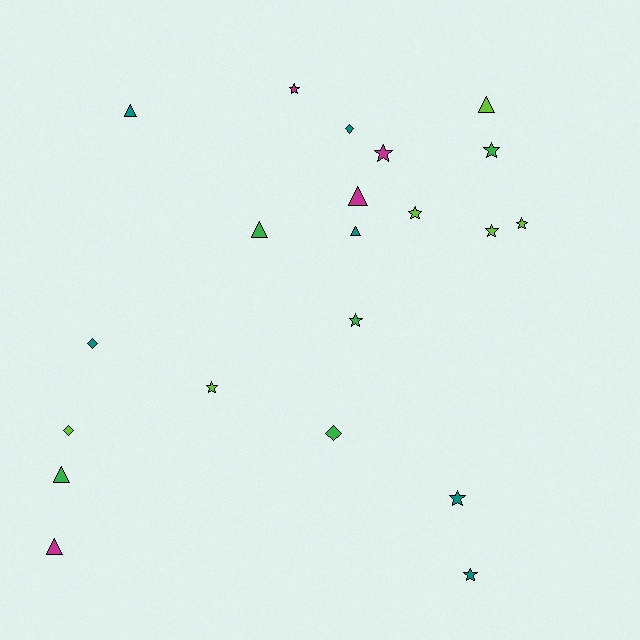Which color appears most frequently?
Teal, with 6 objects.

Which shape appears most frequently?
Star, with 10 objects.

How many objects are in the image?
There are 21 objects.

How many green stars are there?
There are 2 green stars.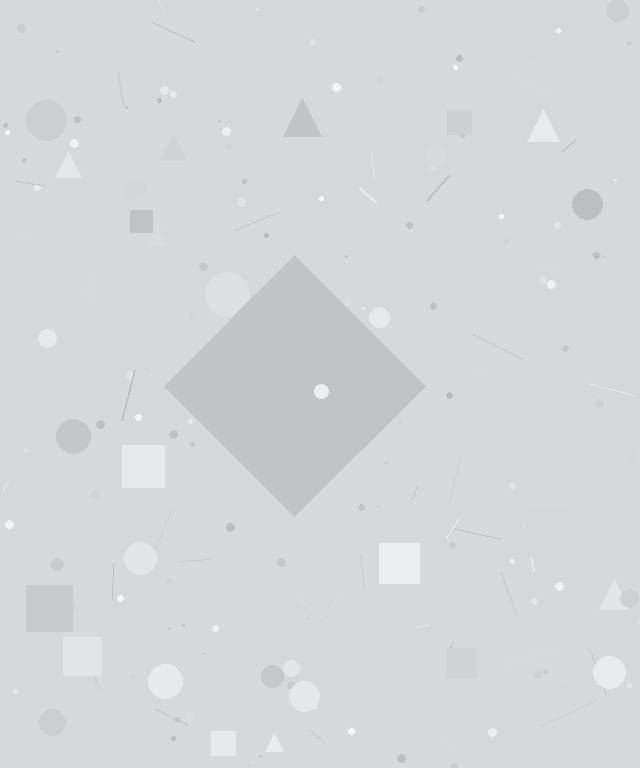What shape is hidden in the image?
A diamond is hidden in the image.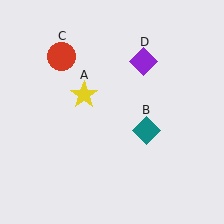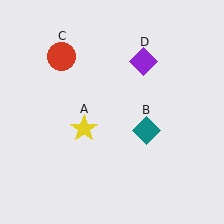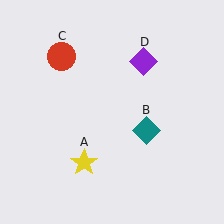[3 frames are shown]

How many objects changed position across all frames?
1 object changed position: yellow star (object A).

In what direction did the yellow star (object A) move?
The yellow star (object A) moved down.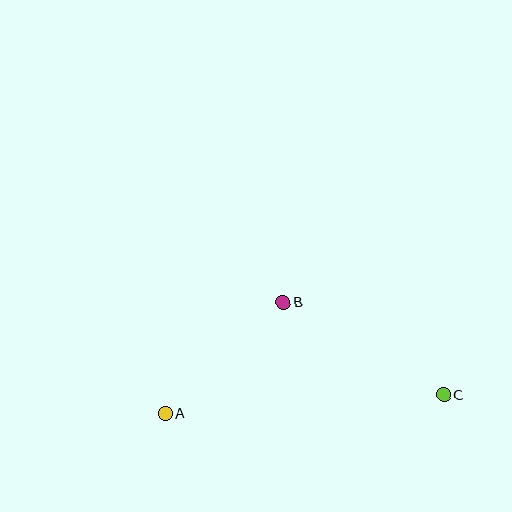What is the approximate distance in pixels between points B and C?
The distance between B and C is approximately 185 pixels.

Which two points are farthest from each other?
Points A and C are farthest from each other.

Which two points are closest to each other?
Points A and B are closest to each other.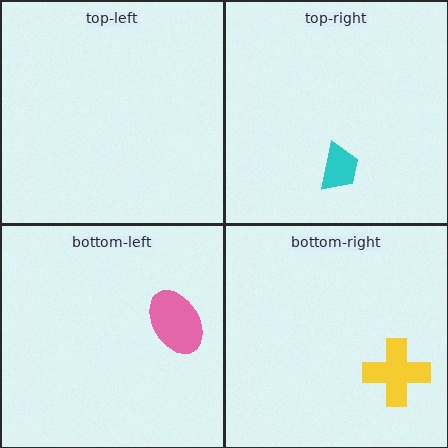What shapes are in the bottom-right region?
The yellow cross.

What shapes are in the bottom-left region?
The pink ellipse.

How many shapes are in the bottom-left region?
1.